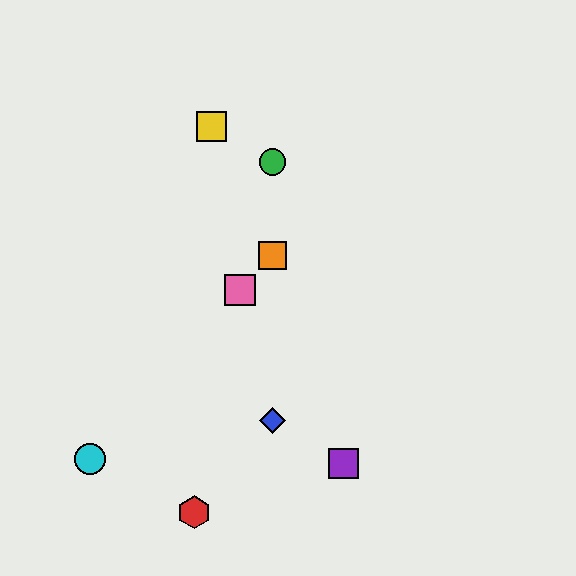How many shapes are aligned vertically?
3 shapes (the blue diamond, the green circle, the orange square) are aligned vertically.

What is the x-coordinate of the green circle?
The green circle is at x≈273.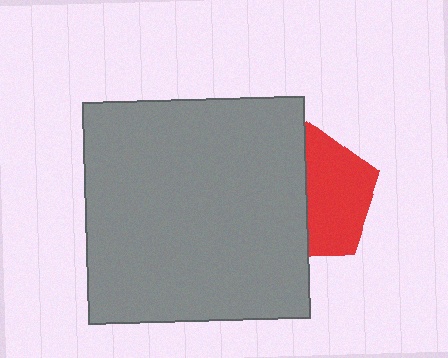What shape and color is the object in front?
The object in front is a gray square.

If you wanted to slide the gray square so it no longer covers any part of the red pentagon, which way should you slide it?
Slide it left — that is the most direct way to separate the two shapes.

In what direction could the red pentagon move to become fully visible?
The red pentagon could move right. That would shift it out from behind the gray square entirely.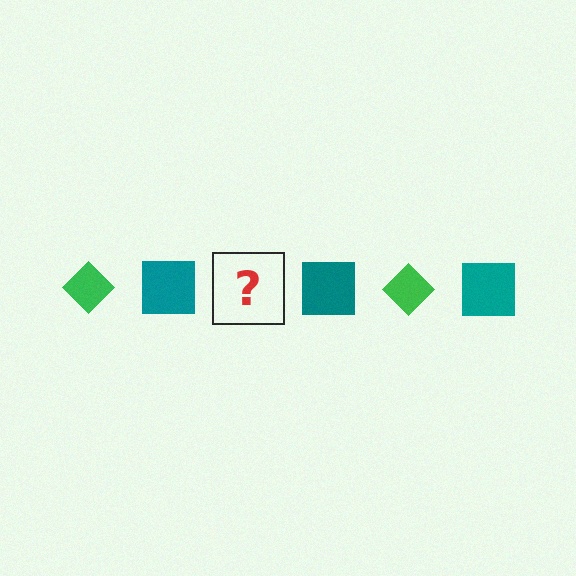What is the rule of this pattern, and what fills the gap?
The rule is that the pattern alternates between green diamond and teal square. The gap should be filled with a green diamond.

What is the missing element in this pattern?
The missing element is a green diamond.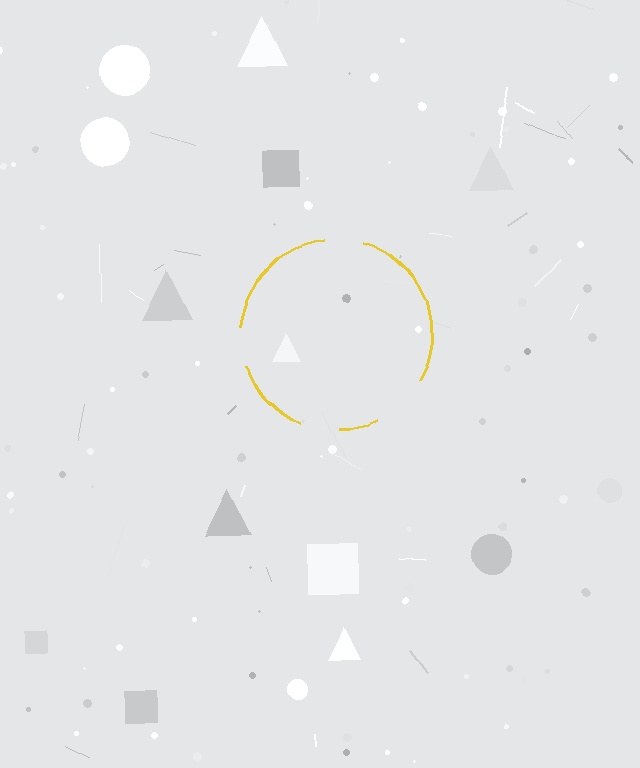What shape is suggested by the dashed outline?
The dashed outline suggests a circle.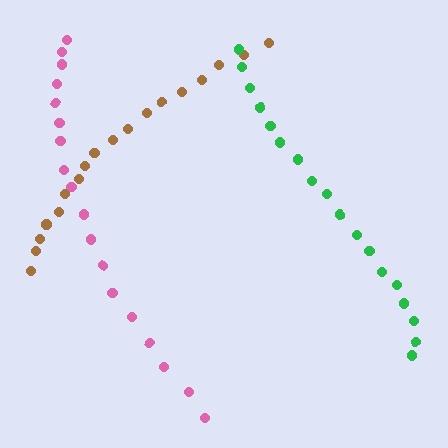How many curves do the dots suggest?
There are 3 distinct paths.